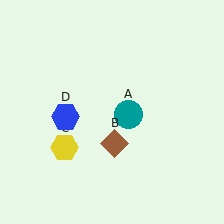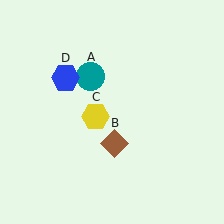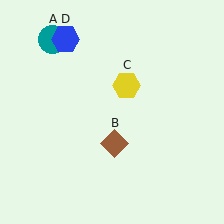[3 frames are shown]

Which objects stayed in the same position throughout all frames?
Brown diamond (object B) remained stationary.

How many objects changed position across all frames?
3 objects changed position: teal circle (object A), yellow hexagon (object C), blue hexagon (object D).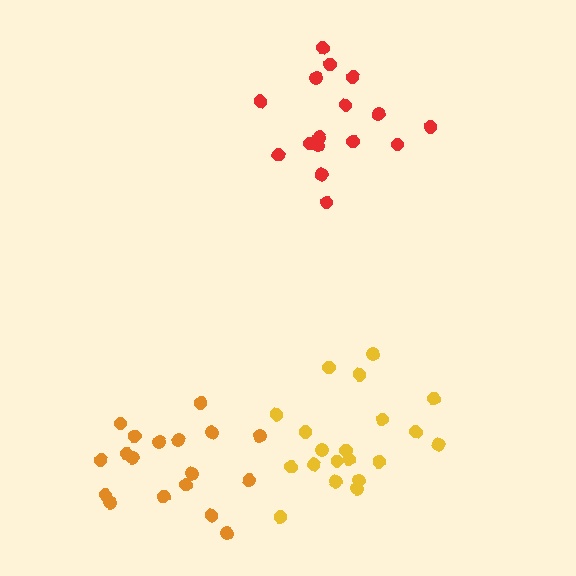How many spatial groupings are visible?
There are 3 spatial groupings.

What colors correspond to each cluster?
The clusters are colored: orange, yellow, red.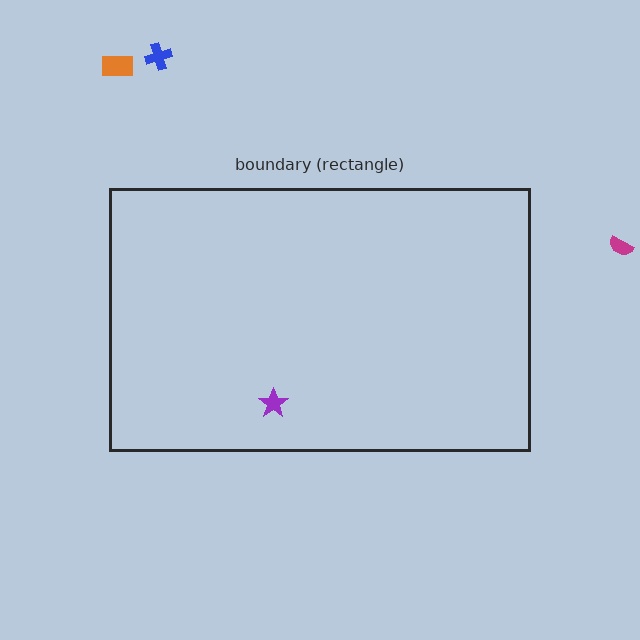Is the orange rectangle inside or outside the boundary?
Outside.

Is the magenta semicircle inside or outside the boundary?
Outside.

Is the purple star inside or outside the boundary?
Inside.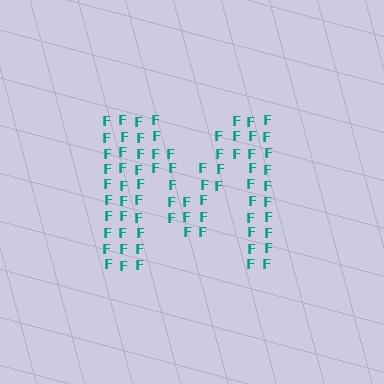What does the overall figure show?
The overall figure shows the letter M.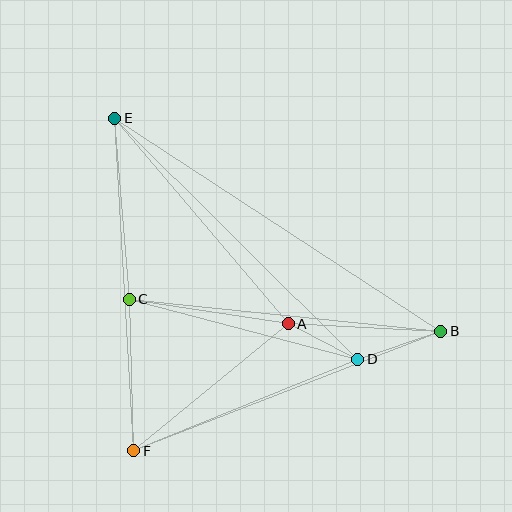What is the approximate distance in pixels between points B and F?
The distance between B and F is approximately 329 pixels.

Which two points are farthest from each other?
Points B and E are farthest from each other.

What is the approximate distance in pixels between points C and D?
The distance between C and D is approximately 236 pixels.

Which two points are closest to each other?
Points A and D are closest to each other.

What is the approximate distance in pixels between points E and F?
The distance between E and F is approximately 333 pixels.